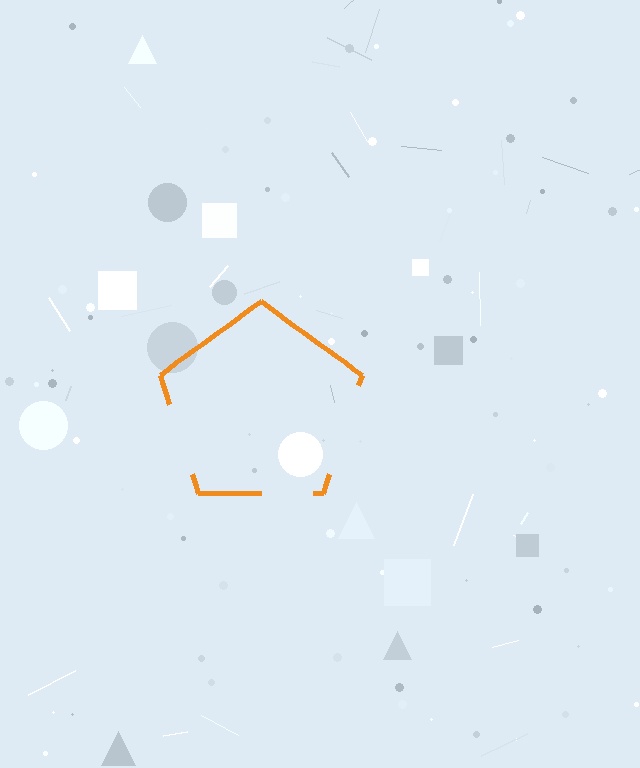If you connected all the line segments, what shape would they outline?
They would outline a pentagon.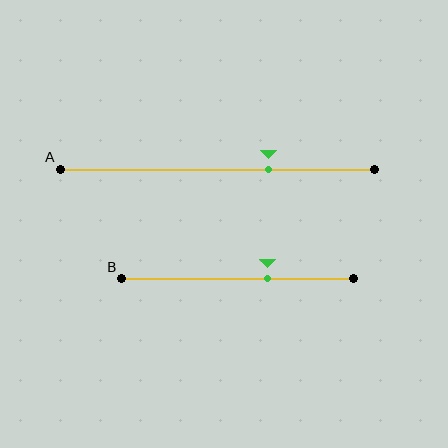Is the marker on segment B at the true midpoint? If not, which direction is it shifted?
No, the marker on segment B is shifted to the right by about 13% of the segment length.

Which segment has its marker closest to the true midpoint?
Segment B has its marker closest to the true midpoint.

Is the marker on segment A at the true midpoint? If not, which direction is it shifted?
No, the marker on segment A is shifted to the right by about 16% of the segment length.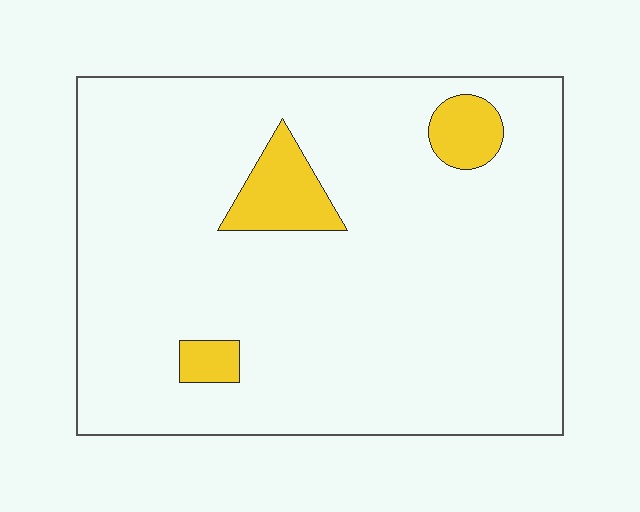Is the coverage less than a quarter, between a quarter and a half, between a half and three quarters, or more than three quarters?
Less than a quarter.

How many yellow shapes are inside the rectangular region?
3.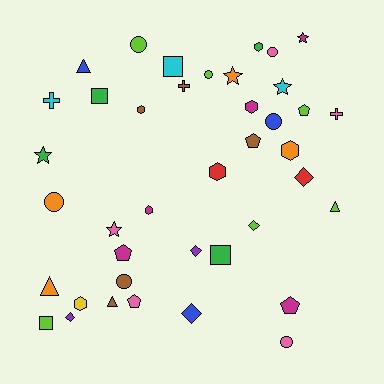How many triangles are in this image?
There are 4 triangles.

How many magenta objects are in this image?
There are 5 magenta objects.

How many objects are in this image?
There are 40 objects.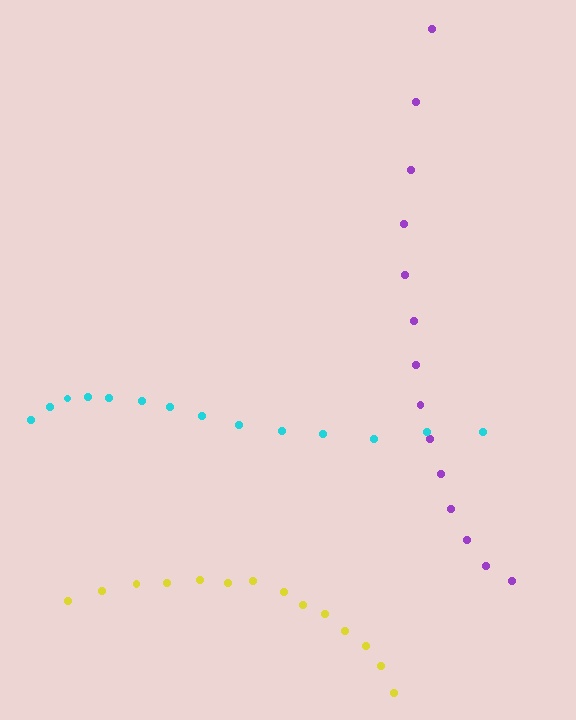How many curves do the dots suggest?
There are 3 distinct paths.